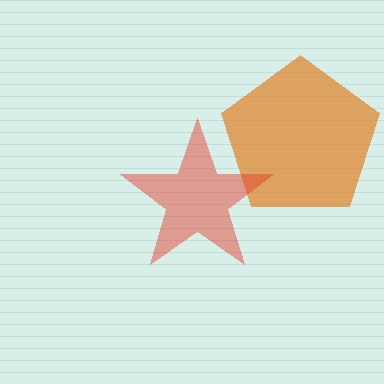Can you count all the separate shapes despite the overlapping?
Yes, there are 2 separate shapes.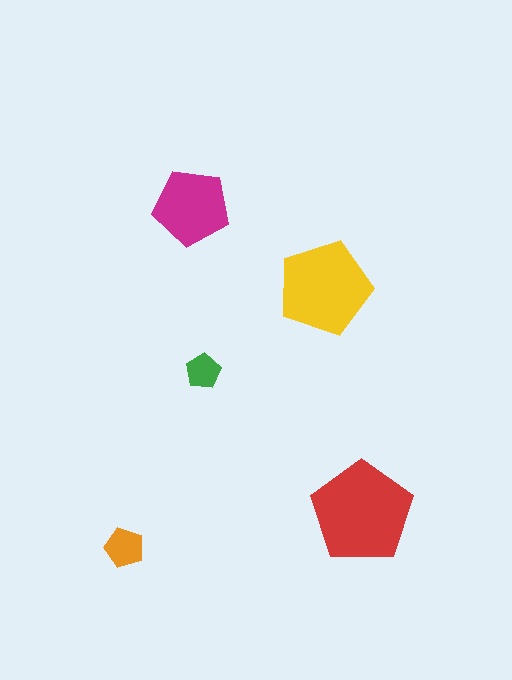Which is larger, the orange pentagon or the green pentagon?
The orange one.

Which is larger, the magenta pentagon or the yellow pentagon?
The yellow one.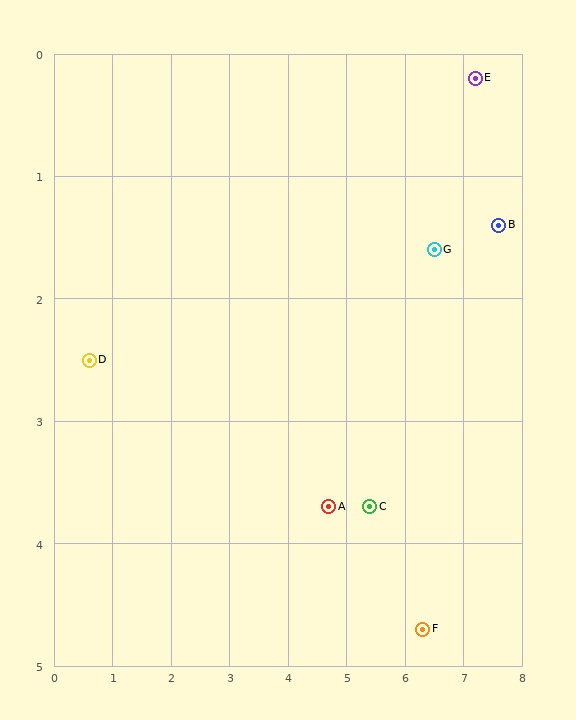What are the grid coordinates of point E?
Point E is at approximately (7.2, 0.2).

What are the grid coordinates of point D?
Point D is at approximately (0.6, 2.5).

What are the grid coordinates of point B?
Point B is at approximately (7.6, 1.4).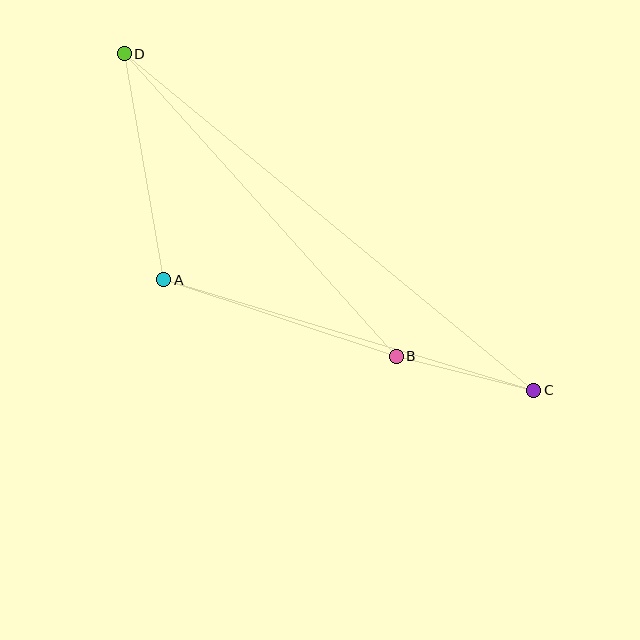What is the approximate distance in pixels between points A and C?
The distance between A and C is approximately 386 pixels.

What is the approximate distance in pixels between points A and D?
The distance between A and D is approximately 229 pixels.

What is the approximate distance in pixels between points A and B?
The distance between A and B is approximately 245 pixels.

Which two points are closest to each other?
Points B and C are closest to each other.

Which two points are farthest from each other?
Points C and D are farthest from each other.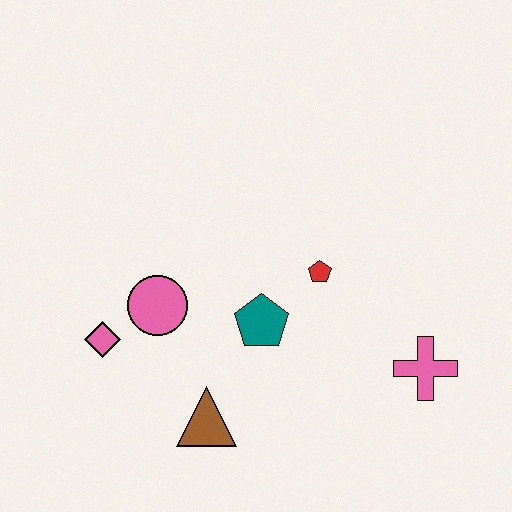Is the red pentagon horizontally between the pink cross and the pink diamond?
Yes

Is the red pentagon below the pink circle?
No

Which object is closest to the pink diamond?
The pink circle is closest to the pink diamond.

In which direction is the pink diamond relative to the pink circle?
The pink diamond is to the left of the pink circle.